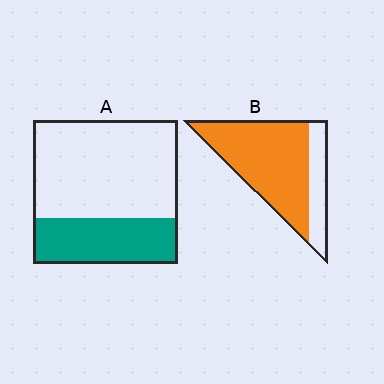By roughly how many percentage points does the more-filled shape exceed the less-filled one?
By roughly 45 percentage points (B over A).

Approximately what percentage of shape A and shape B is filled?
A is approximately 30% and B is approximately 75%.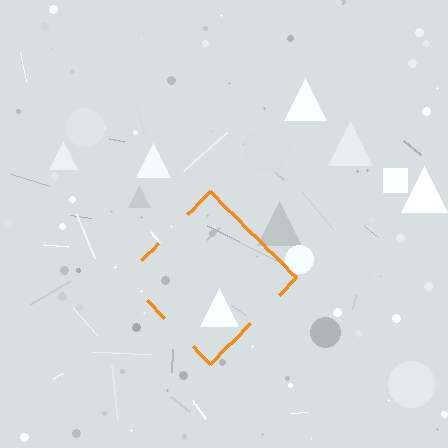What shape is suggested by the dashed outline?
The dashed outline suggests a diamond.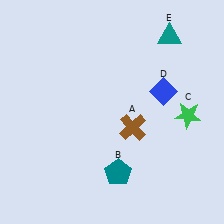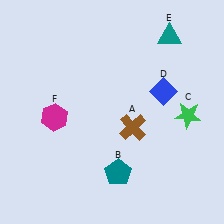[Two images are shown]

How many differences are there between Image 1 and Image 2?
There is 1 difference between the two images.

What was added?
A magenta hexagon (F) was added in Image 2.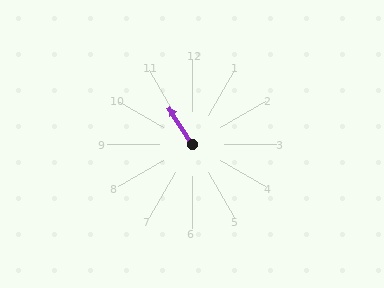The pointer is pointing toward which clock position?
Roughly 11 o'clock.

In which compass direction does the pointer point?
Northwest.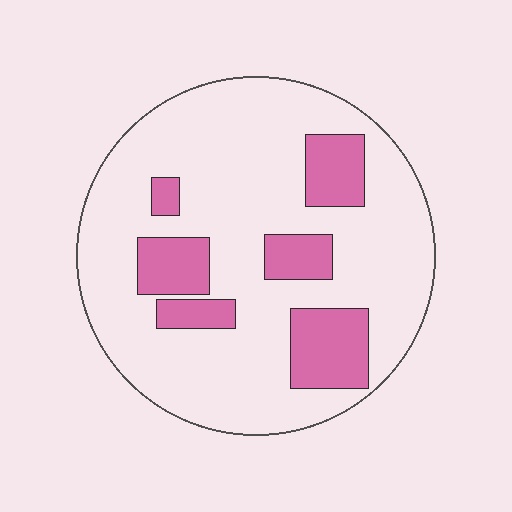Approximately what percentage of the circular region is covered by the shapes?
Approximately 20%.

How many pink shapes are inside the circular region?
6.